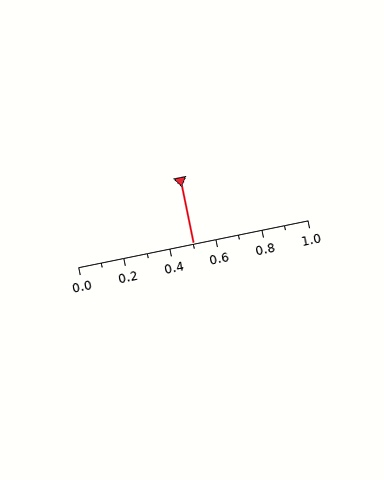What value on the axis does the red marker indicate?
The marker indicates approximately 0.5.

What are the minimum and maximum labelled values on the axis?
The axis runs from 0.0 to 1.0.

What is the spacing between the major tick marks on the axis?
The major ticks are spaced 0.2 apart.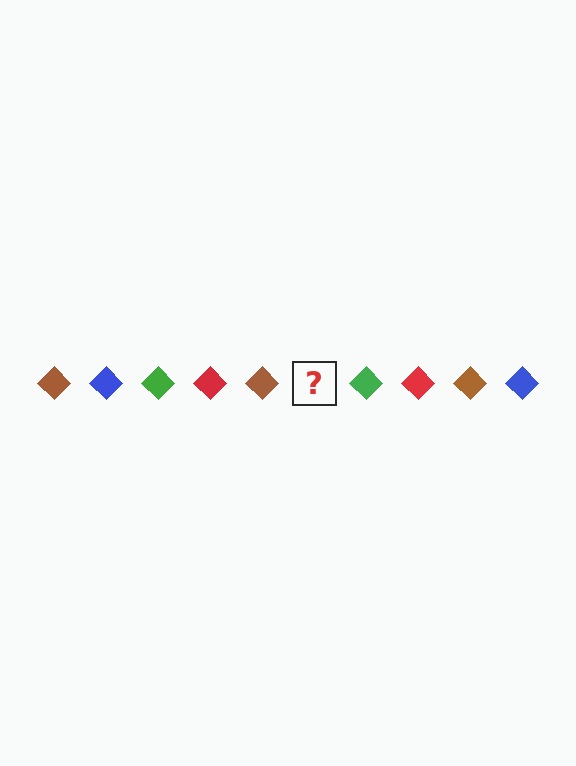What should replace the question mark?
The question mark should be replaced with a blue diamond.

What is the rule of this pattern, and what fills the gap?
The rule is that the pattern cycles through brown, blue, green, red diamonds. The gap should be filled with a blue diamond.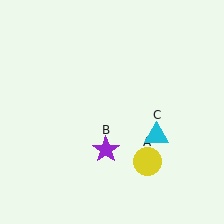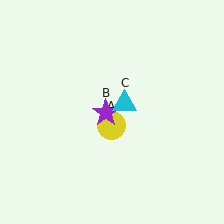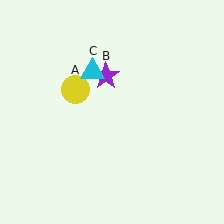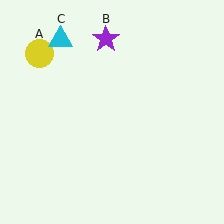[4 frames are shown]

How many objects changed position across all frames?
3 objects changed position: yellow circle (object A), purple star (object B), cyan triangle (object C).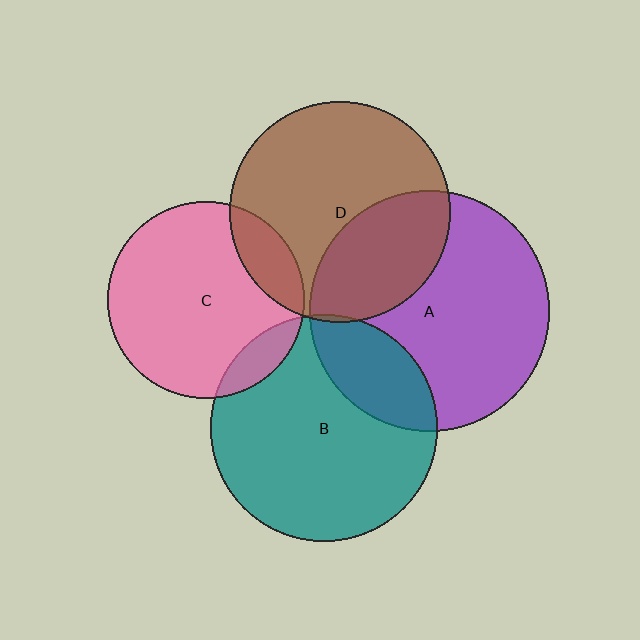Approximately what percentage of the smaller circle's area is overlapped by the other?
Approximately 5%.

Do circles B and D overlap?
Yes.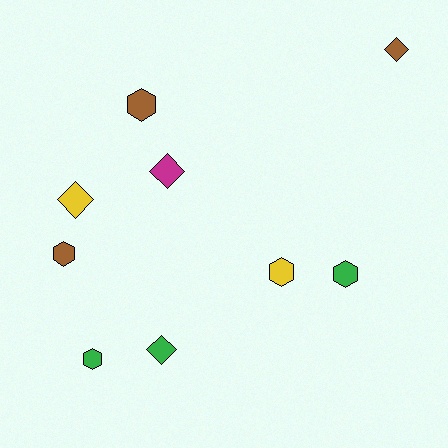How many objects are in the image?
There are 9 objects.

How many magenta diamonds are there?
There is 1 magenta diamond.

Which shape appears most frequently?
Hexagon, with 5 objects.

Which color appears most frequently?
Brown, with 3 objects.